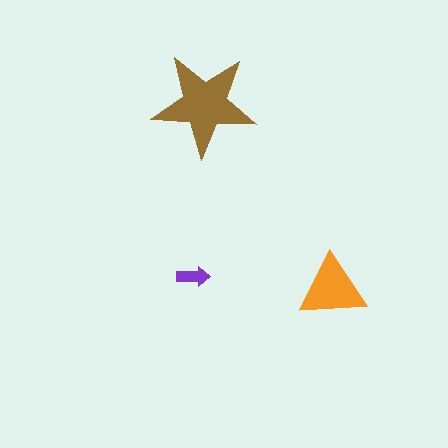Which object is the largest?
The brown star.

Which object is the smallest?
The purple arrow.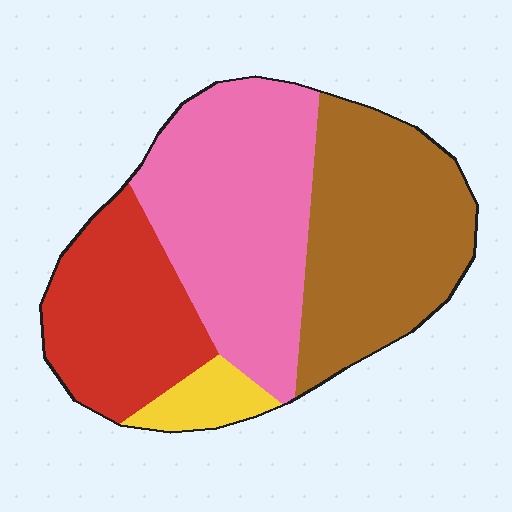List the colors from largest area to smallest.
From largest to smallest: pink, brown, red, yellow.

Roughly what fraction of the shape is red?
Red covers 24% of the shape.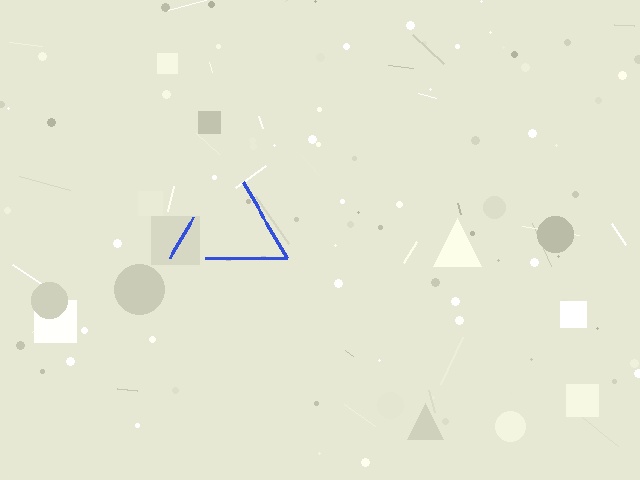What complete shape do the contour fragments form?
The contour fragments form a triangle.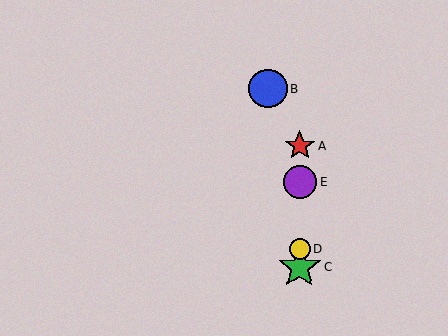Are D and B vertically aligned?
No, D is at x≈300 and B is at x≈268.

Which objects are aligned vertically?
Objects A, C, D, E are aligned vertically.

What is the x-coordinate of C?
Object C is at x≈299.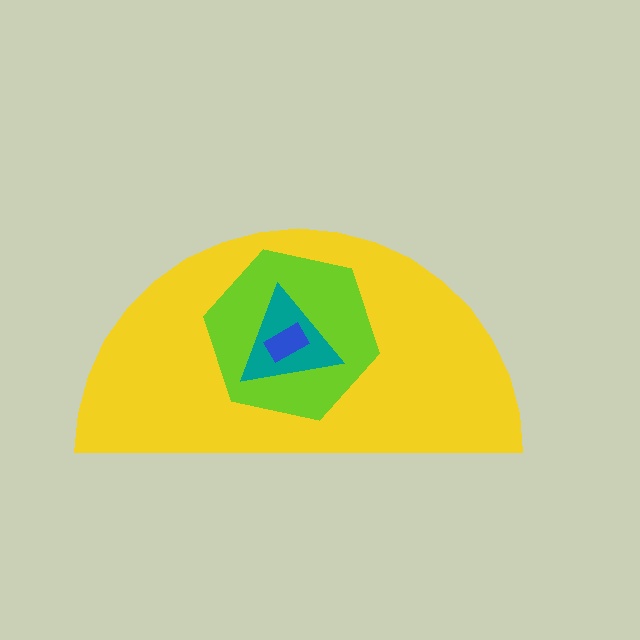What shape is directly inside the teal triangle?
The blue rectangle.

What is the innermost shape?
The blue rectangle.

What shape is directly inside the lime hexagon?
The teal triangle.